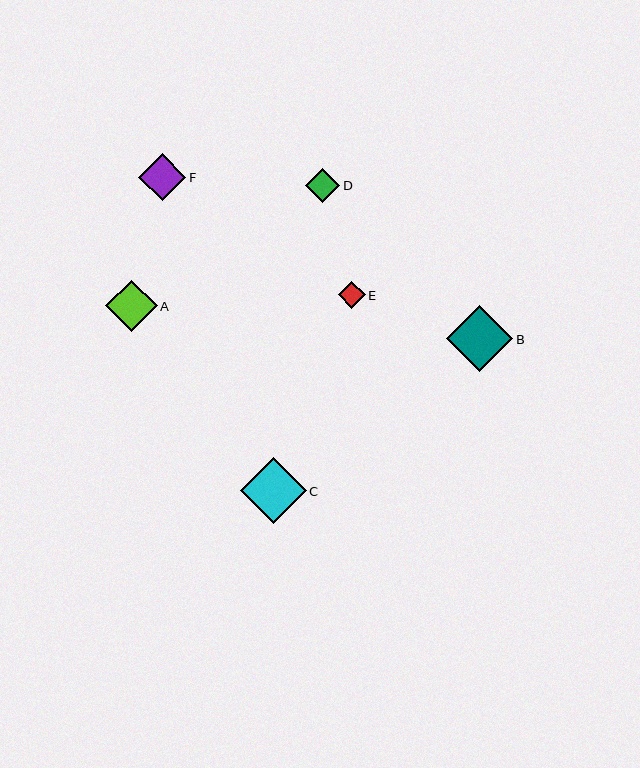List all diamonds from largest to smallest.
From largest to smallest: B, C, A, F, D, E.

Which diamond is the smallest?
Diamond E is the smallest with a size of approximately 27 pixels.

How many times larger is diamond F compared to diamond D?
Diamond F is approximately 1.4 times the size of diamond D.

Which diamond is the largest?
Diamond B is the largest with a size of approximately 66 pixels.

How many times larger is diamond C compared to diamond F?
Diamond C is approximately 1.4 times the size of diamond F.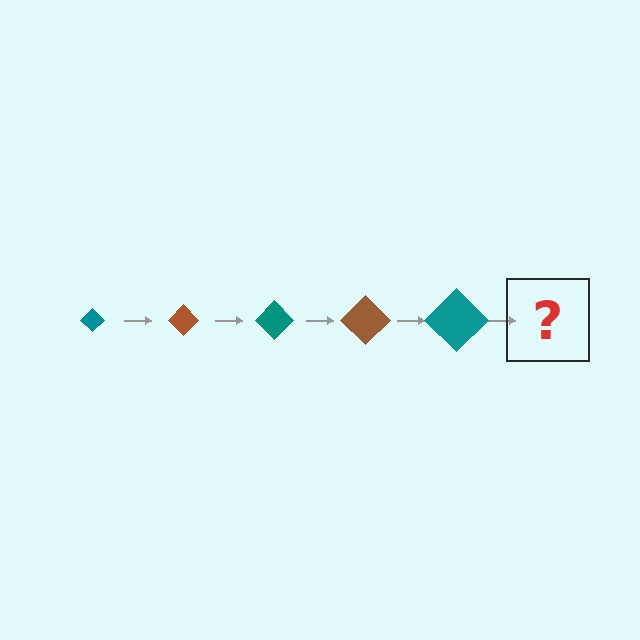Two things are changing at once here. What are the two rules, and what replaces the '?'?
The two rules are that the diamond grows larger each step and the color cycles through teal and brown. The '?' should be a brown diamond, larger than the previous one.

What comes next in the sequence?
The next element should be a brown diamond, larger than the previous one.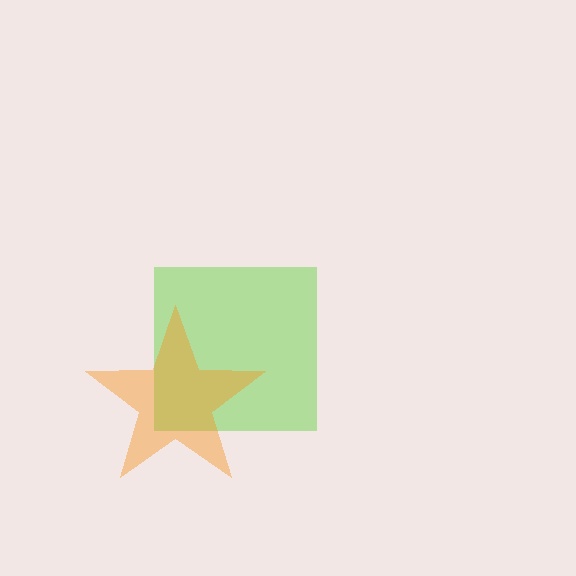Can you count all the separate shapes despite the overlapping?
Yes, there are 2 separate shapes.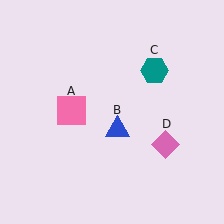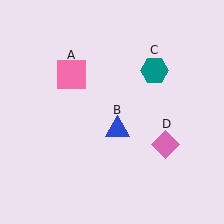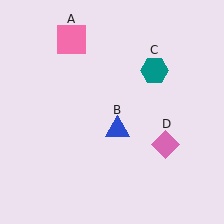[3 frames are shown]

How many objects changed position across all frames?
1 object changed position: pink square (object A).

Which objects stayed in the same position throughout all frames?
Blue triangle (object B) and teal hexagon (object C) and pink diamond (object D) remained stationary.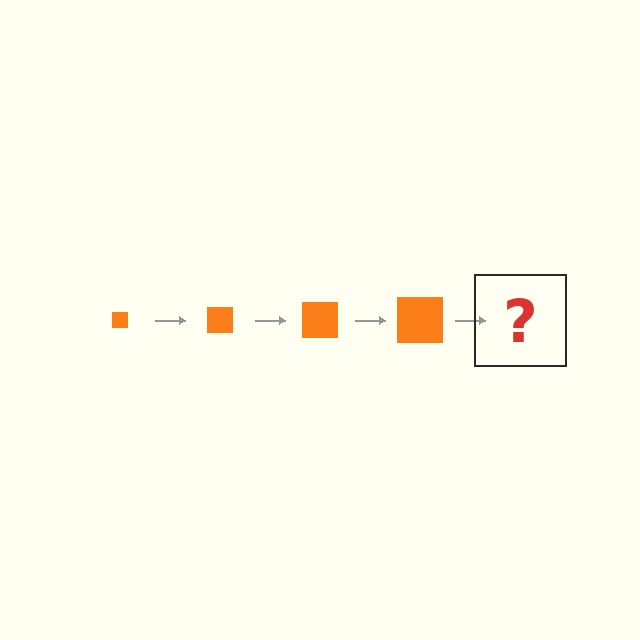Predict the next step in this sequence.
The next step is an orange square, larger than the previous one.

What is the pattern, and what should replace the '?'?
The pattern is that the square gets progressively larger each step. The '?' should be an orange square, larger than the previous one.